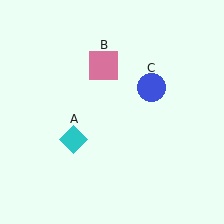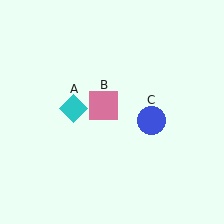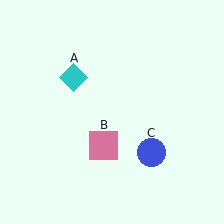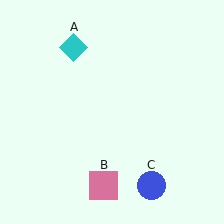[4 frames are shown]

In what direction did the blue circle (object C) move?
The blue circle (object C) moved down.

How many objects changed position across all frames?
3 objects changed position: cyan diamond (object A), pink square (object B), blue circle (object C).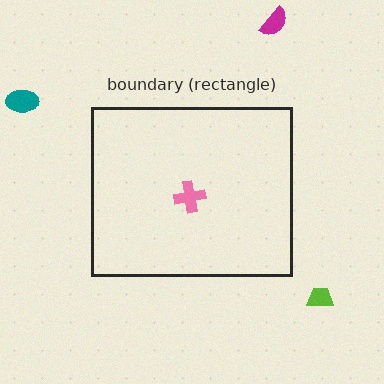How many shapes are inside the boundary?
1 inside, 3 outside.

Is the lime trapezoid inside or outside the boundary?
Outside.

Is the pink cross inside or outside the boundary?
Inside.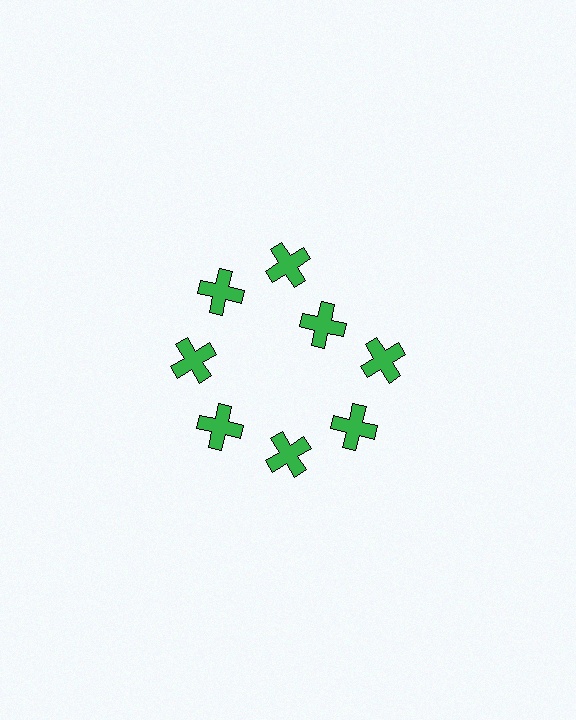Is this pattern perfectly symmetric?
No. The 8 green crosses are arranged in a ring, but one element near the 2 o'clock position is pulled inward toward the center, breaking the 8-fold rotational symmetry.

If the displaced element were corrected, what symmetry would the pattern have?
It would have 8-fold rotational symmetry — the pattern would map onto itself every 45 degrees.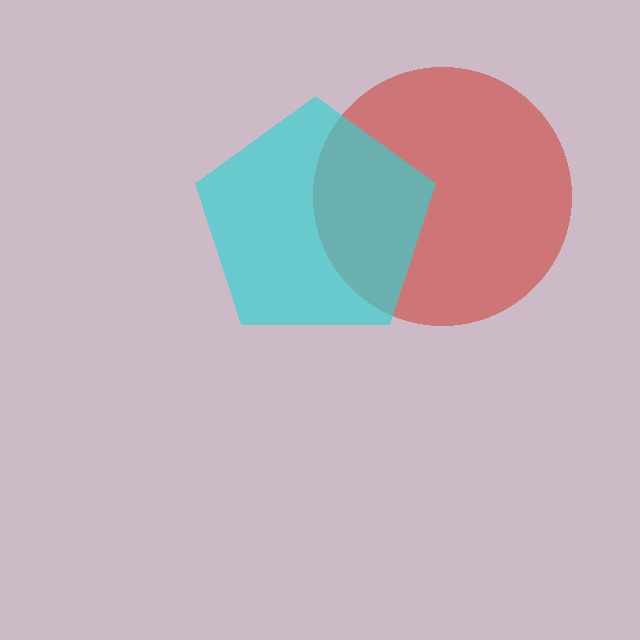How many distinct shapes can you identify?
There are 2 distinct shapes: a red circle, a cyan pentagon.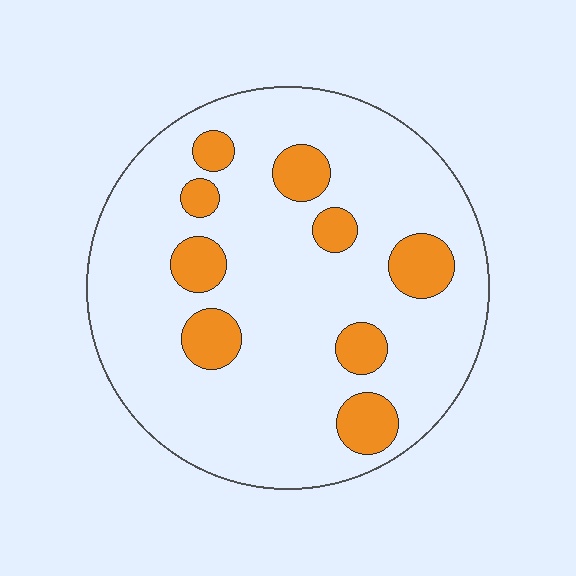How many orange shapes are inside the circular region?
9.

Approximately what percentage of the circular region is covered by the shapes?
Approximately 15%.